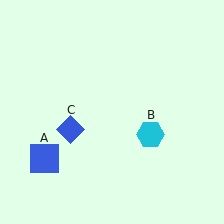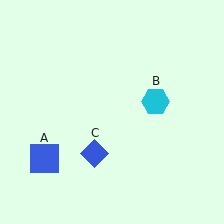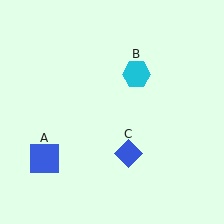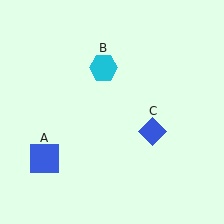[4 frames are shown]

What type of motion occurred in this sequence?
The cyan hexagon (object B), blue diamond (object C) rotated counterclockwise around the center of the scene.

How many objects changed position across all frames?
2 objects changed position: cyan hexagon (object B), blue diamond (object C).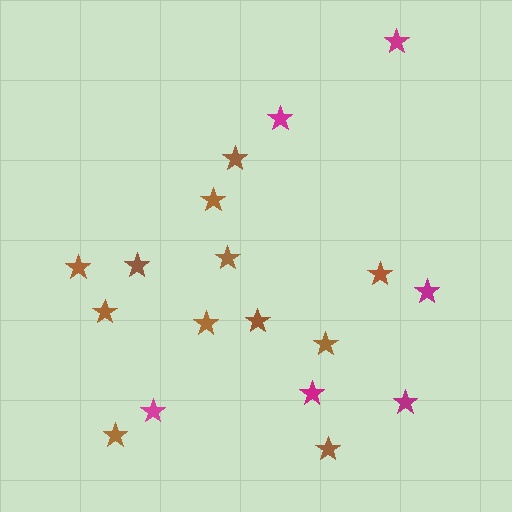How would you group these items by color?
There are 2 groups: one group of brown stars (12) and one group of magenta stars (6).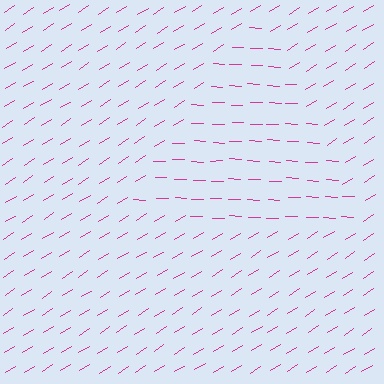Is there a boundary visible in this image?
Yes, there is a texture boundary formed by a change in line orientation.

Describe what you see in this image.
The image is filled with small magenta line segments. A triangle region in the image has lines oriented differently from the surrounding lines, creating a visible texture boundary.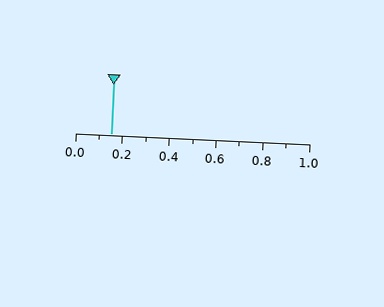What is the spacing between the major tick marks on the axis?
The major ticks are spaced 0.2 apart.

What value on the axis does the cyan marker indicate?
The marker indicates approximately 0.15.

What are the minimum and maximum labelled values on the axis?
The axis runs from 0.0 to 1.0.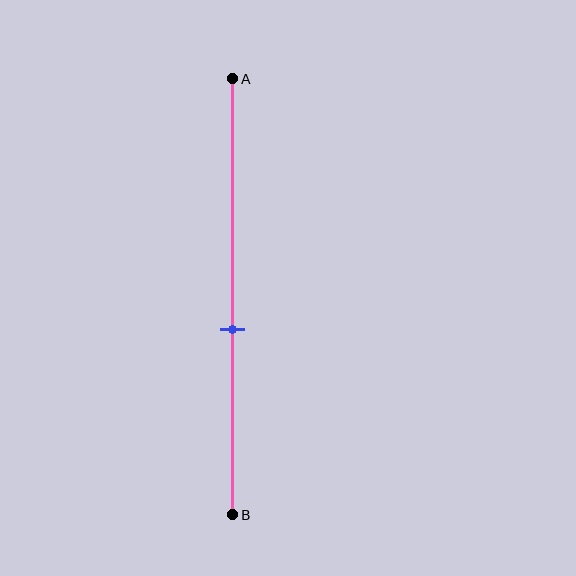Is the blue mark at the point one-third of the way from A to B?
No, the mark is at about 60% from A, not at the 33% one-third point.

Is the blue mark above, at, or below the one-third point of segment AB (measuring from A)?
The blue mark is below the one-third point of segment AB.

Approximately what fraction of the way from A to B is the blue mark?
The blue mark is approximately 60% of the way from A to B.